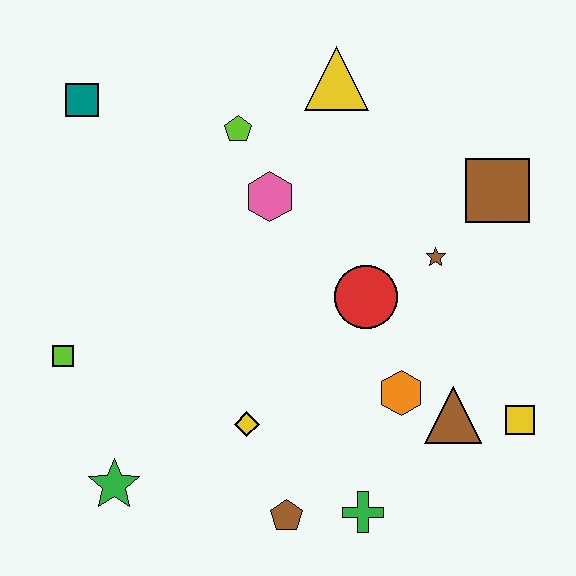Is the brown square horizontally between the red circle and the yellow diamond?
No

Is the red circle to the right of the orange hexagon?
No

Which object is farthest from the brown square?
The green star is farthest from the brown square.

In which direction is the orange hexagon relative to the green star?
The orange hexagon is to the right of the green star.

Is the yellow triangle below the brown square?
No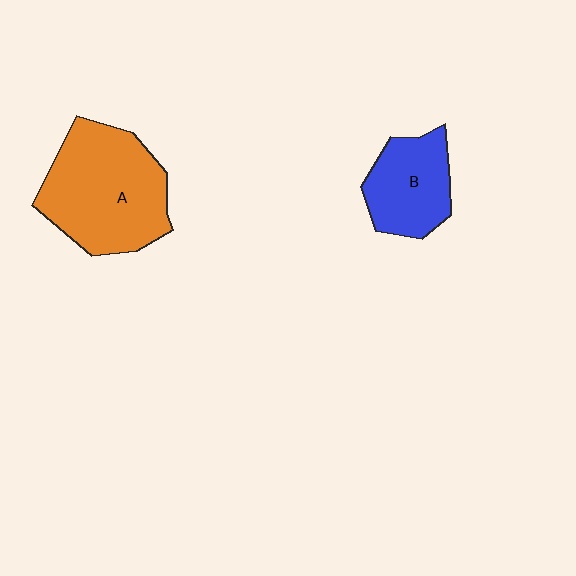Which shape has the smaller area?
Shape B (blue).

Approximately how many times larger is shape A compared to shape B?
Approximately 1.7 times.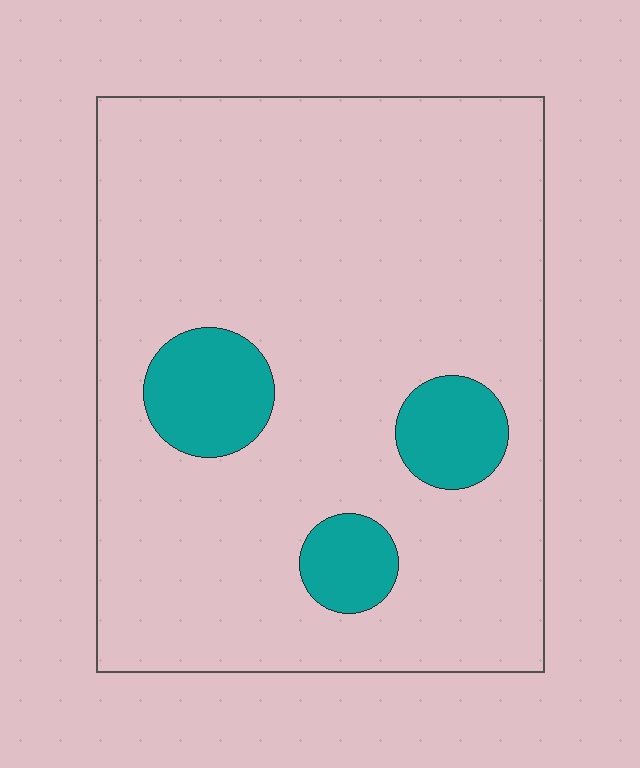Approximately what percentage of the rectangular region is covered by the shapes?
Approximately 10%.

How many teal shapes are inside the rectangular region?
3.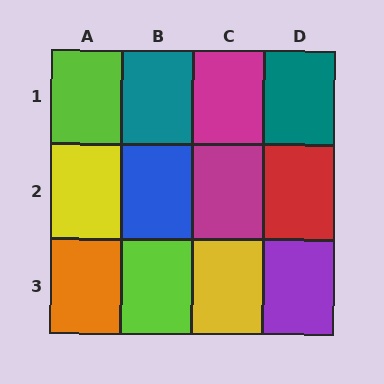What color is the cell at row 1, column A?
Lime.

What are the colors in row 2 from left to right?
Yellow, blue, magenta, red.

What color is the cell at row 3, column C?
Yellow.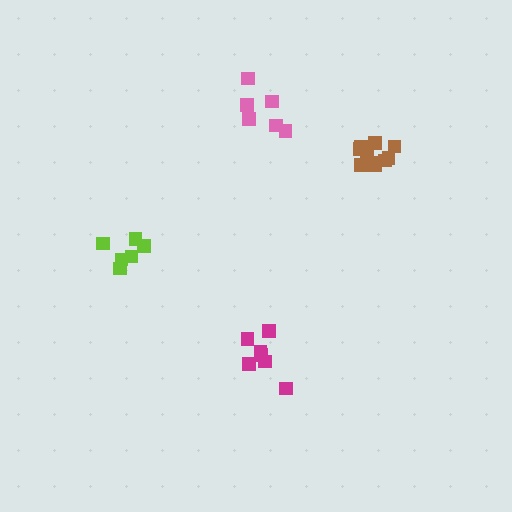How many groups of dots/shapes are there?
There are 4 groups.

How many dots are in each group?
Group 1: 6 dots, Group 2: 11 dots, Group 3: 7 dots, Group 4: 6 dots (30 total).